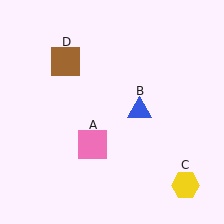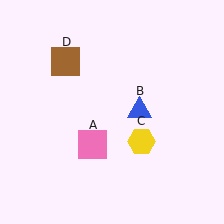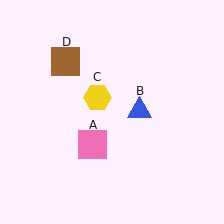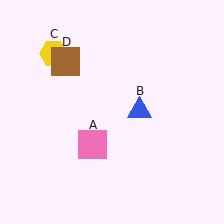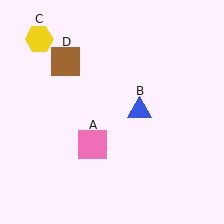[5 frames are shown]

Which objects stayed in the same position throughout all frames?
Pink square (object A) and blue triangle (object B) and brown square (object D) remained stationary.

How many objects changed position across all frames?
1 object changed position: yellow hexagon (object C).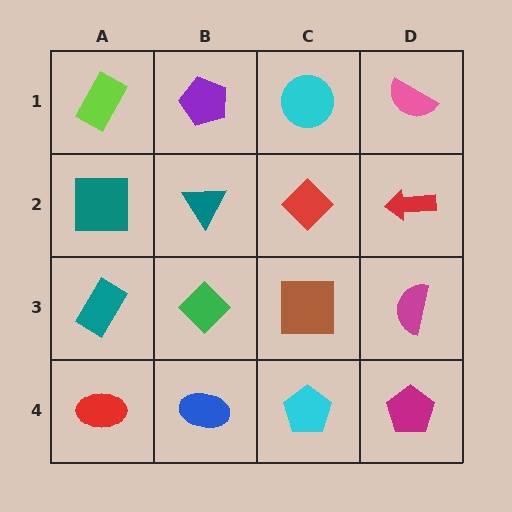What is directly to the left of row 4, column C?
A blue ellipse.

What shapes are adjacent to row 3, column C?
A red diamond (row 2, column C), a cyan pentagon (row 4, column C), a green diamond (row 3, column B), a magenta semicircle (row 3, column D).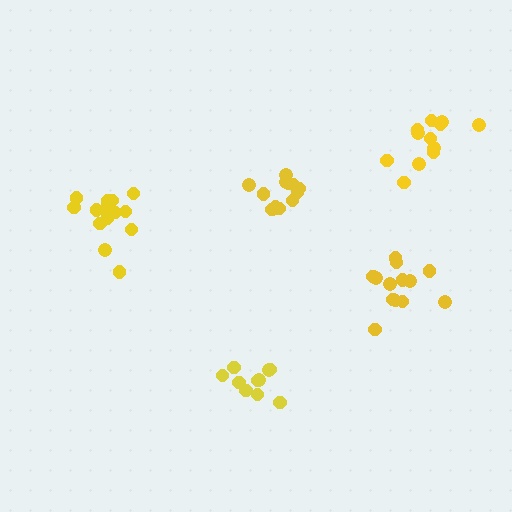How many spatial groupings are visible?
There are 5 spatial groupings.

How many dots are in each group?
Group 1: 14 dots, Group 2: 12 dots, Group 3: 10 dots, Group 4: 12 dots, Group 5: 13 dots (61 total).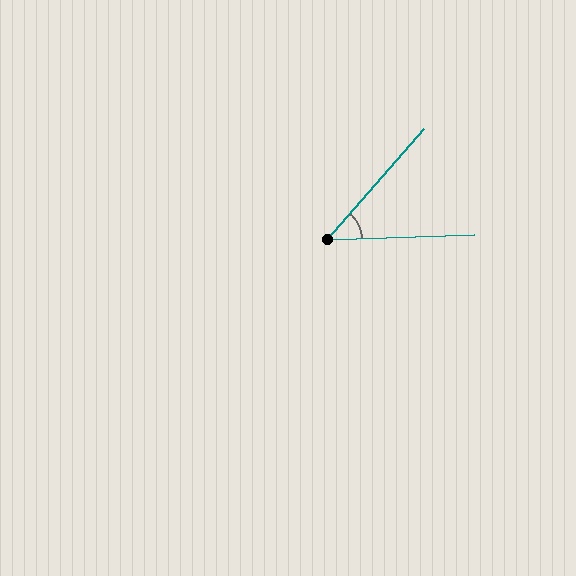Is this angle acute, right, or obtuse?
It is acute.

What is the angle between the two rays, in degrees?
Approximately 47 degrees.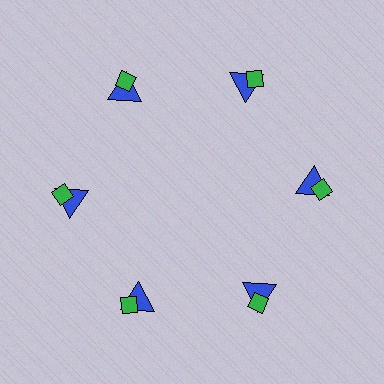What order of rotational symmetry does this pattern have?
This pattern has 6-fold rotational symmetry.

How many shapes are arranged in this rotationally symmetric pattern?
There are 12 shapes, arranged in 6 groups of 2.